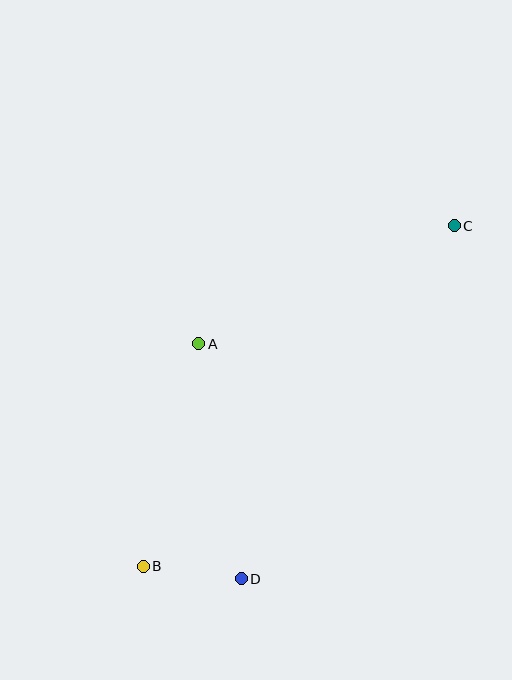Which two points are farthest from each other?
Points B and C are farthest from each other.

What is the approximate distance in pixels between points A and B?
The distance between A and B is approximately 229 pixels.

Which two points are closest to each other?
Points B and D are closest to each other.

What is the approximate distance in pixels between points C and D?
The distance between C and D is approximately 412 pixels.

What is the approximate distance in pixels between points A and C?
The distance between A and C is approximately 281 pixels.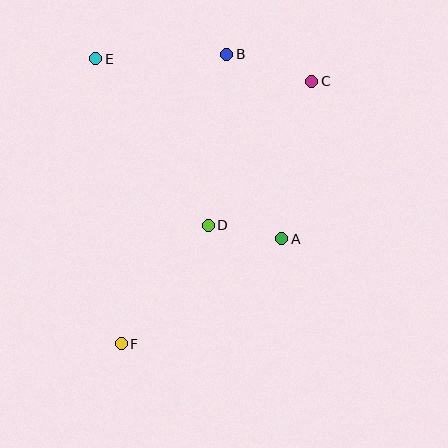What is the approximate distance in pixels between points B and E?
The distance between B and E is approximately 131 pixels.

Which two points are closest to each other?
Points A and D are closest to each other.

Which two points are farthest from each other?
Points C and F are farthest from each other.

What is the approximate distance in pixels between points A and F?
The distance between A and F is approximately 192 pixels.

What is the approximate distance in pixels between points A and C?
The distance between A and C is approximately 161 pixels.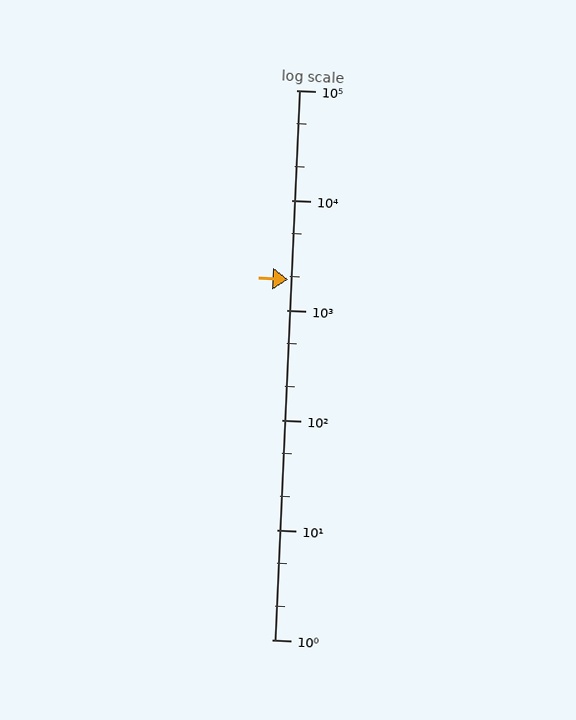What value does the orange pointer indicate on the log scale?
The pointer indicates approximately 1900.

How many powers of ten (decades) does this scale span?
The scale spans 5 decades, from 1 to 100000.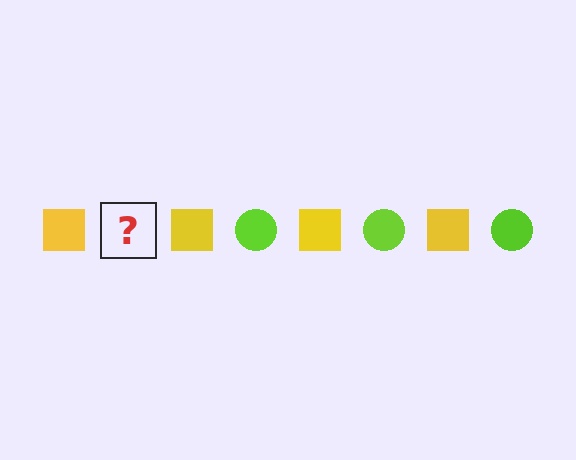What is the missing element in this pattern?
The missing element is a lime circle.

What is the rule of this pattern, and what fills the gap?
The rule is that the pattern alternates between yellow square and lime circle. The gap should be filled with a lime circle.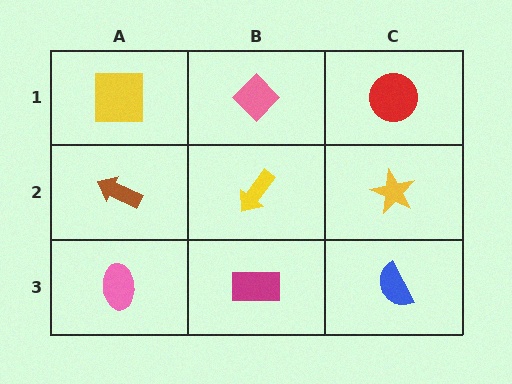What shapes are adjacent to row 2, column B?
A pink diamond (row 1, column B), a magenta rectangle (row 3, column B), a brown arrow (row 2, column A), a yellow star (row 2, column C).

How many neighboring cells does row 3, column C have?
2.